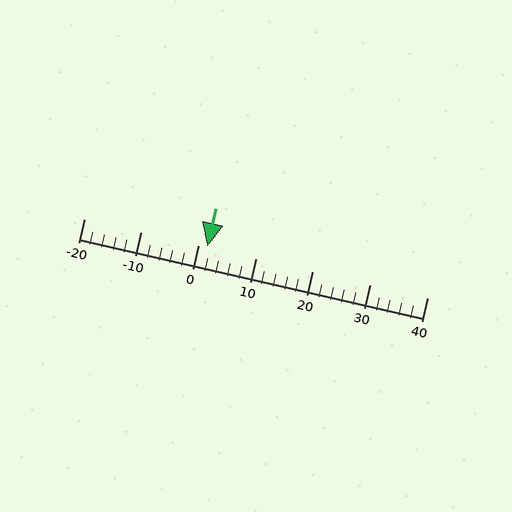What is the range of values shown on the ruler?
The ruler shows values from -20 to 40.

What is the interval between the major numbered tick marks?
The major tick marks are spaced 10 units apart.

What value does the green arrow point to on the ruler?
The green arrow points to approximately 2.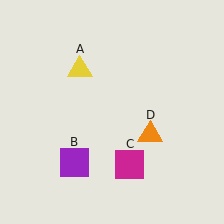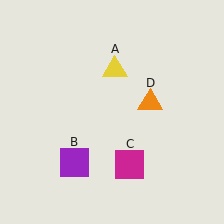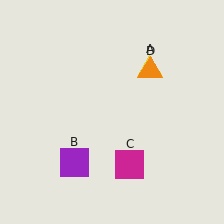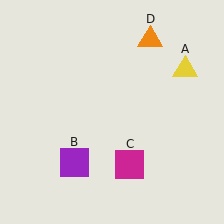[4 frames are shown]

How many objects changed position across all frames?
2 objects changed position: yellow triangle (object A), orange triangle (object D).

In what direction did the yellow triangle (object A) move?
The yellow triangle (object A) moved right.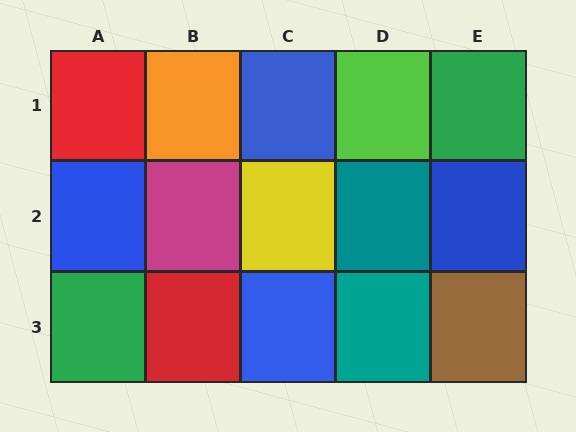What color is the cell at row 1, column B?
Orange.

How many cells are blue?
4 cells are blue.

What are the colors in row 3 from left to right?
Green, red, blue, teal, brown.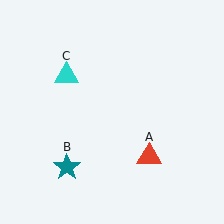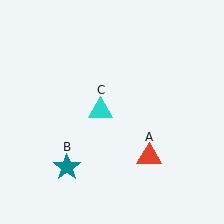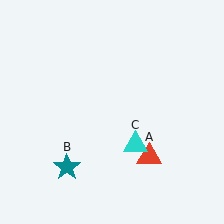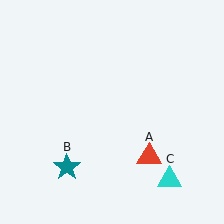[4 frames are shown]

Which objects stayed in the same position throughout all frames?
Red triangle (object A) and teal star (object B) remained stationary.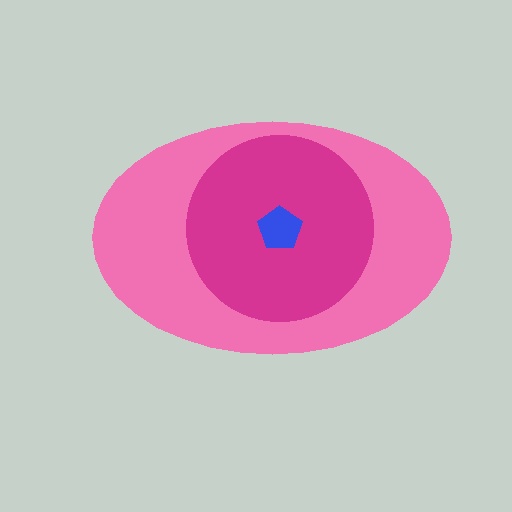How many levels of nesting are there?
3.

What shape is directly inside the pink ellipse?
The magenta circle.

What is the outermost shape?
The pink ellipse.